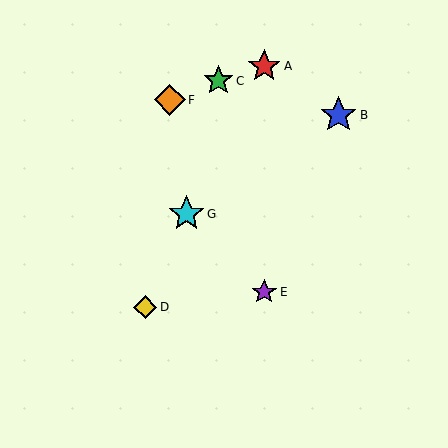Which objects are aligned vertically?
Objects A, E are aligned vertically.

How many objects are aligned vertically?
2 objects (A, E) are aligned vertically.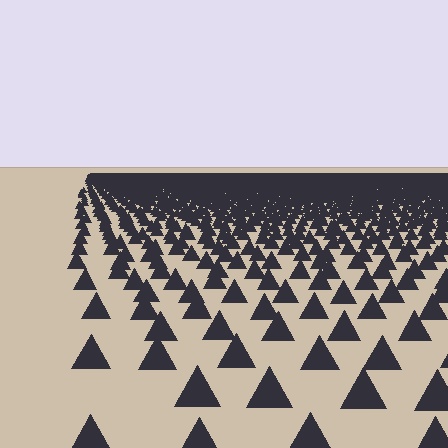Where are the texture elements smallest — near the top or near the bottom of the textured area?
Near the top.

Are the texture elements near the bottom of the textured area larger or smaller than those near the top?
Larger. Near the bottom, elements are closer to the viewer and appear at a bigger on-screen size.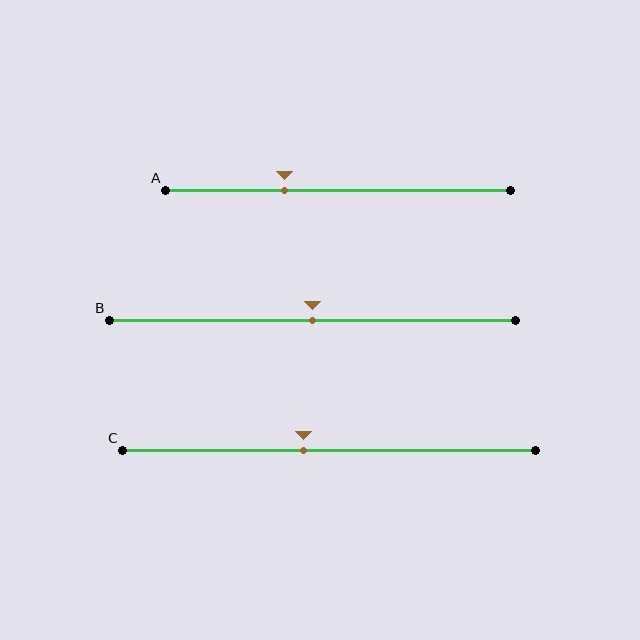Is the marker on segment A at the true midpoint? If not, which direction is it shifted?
No, the marker on segment A is shifted to the left by about 15% of the segment length.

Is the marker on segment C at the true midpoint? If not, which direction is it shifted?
No, the marker on segment C is shifted to the left by about 6% of the segment length.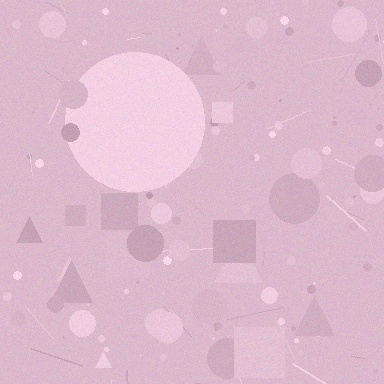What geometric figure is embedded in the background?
A circle is embedded in the background.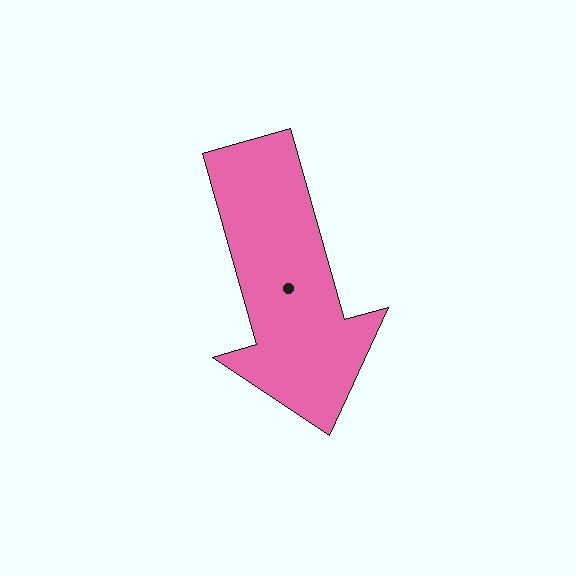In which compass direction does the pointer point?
South.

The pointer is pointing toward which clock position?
Roughly 5 o'clock.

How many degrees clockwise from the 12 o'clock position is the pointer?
Approximately 164 degrees.